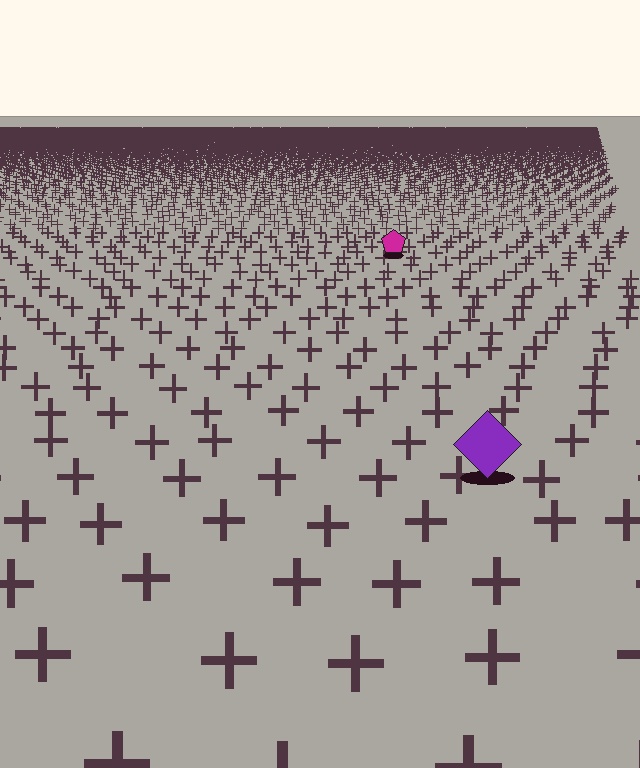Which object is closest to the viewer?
The purple diamond is closest. The texture marks near it are larger and more spread out.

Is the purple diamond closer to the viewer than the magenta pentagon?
Yes. The purple diamond is closer — you can tell from the texture gradient: the ground texture is coarser near it.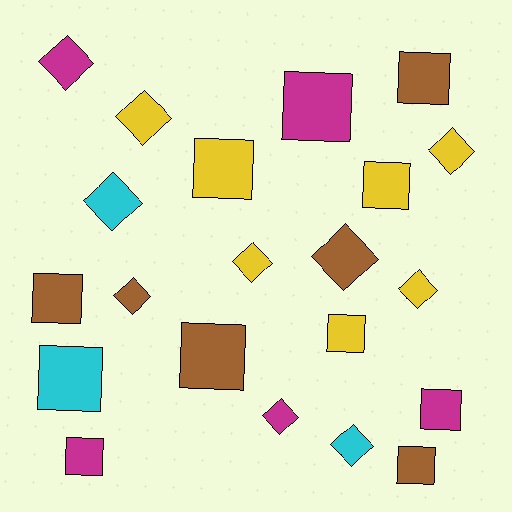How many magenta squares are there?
There are 3 magenta squares.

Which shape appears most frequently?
Square, with 11 objects.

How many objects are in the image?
There are 21 objects.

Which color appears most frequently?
Yellow, with 7 objects.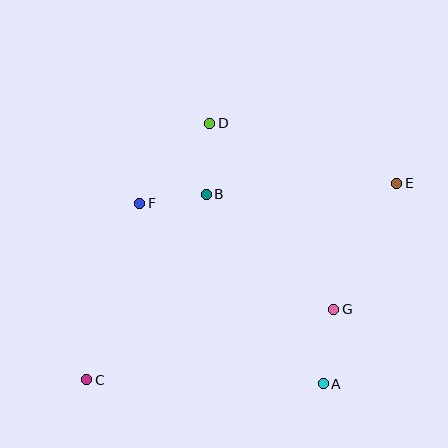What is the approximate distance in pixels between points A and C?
The distance between A and C is approximately 237 pixels.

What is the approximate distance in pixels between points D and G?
The distance between D and G is approximately 224 pixels.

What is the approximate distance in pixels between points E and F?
The distance between E and F is approximately 258 pixels.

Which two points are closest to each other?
Points B and F are closest to each other.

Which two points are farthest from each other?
Points C and E are farthest from each other.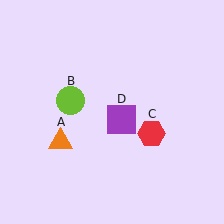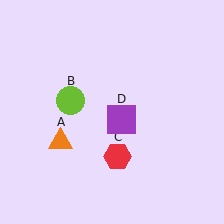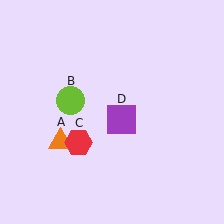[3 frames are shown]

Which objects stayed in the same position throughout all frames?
Orange triangle (object A) and lime circle (object B) and purple square (object D) remained stationary.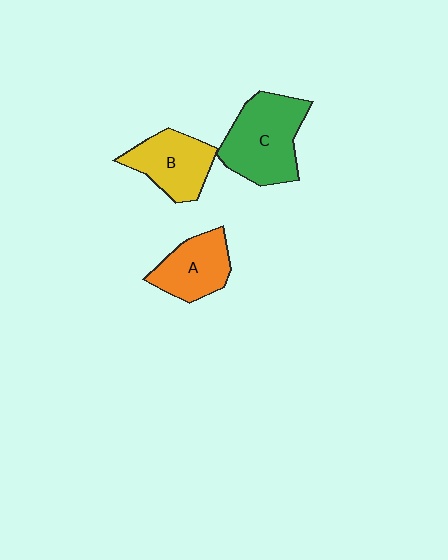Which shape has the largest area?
Shape C (green).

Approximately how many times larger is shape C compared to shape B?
Approximately 1.3 times.